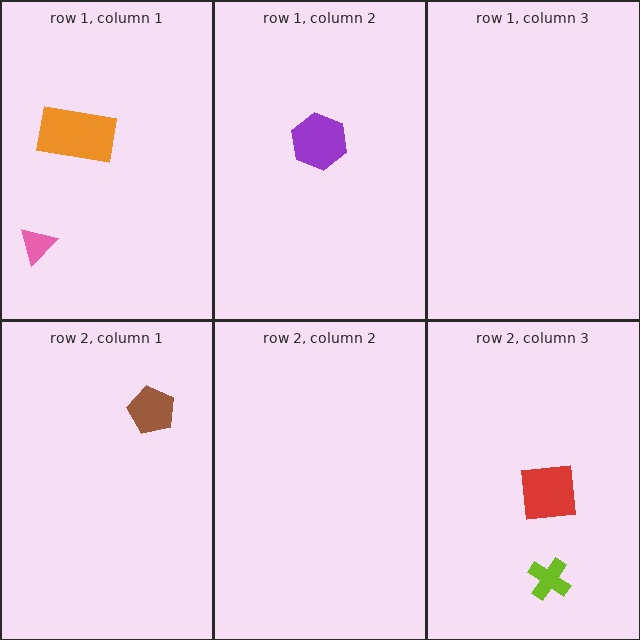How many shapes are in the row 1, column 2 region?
1.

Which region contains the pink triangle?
The row 1, column 1 region.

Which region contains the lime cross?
The row 2, column 3 region.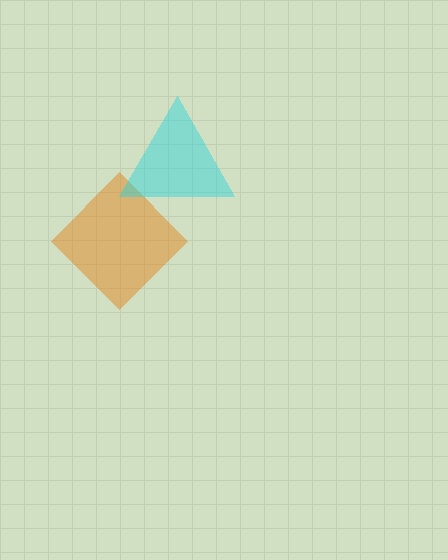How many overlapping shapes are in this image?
There are 2 overlapping shapes in the image.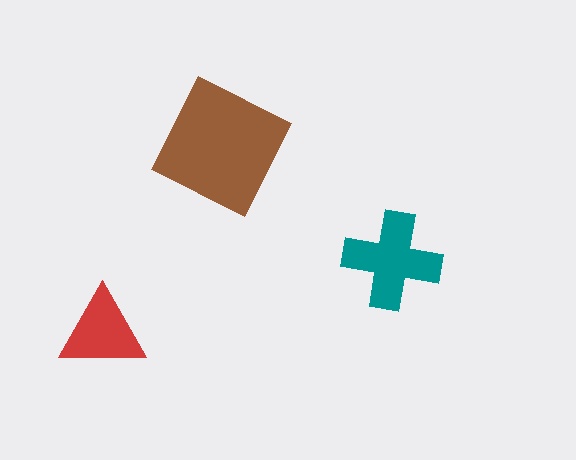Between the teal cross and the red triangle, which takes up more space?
The teal cross.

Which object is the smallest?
The red triangle.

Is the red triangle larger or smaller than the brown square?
Smaller.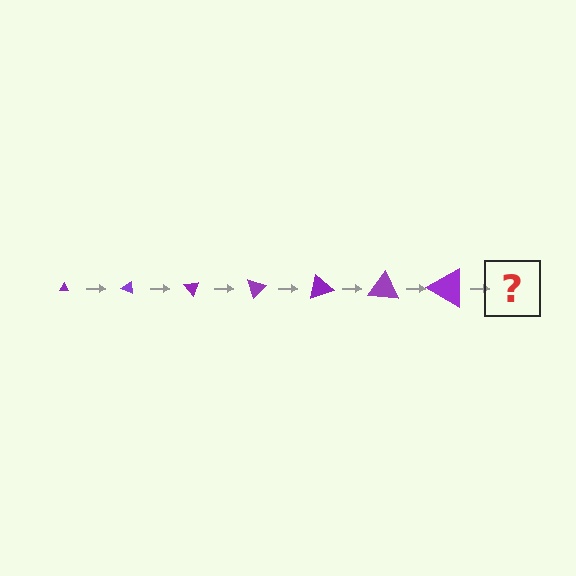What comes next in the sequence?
The next element should be a triangle, larger than the previous one and rotated 175 degrees from the start.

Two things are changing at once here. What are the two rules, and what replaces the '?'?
The two rules are that the triangle grows larger each step and it rotates 25 degrees each step. The '?' should be a triangle, larger than the previous one and rotated 175 degrees from the start.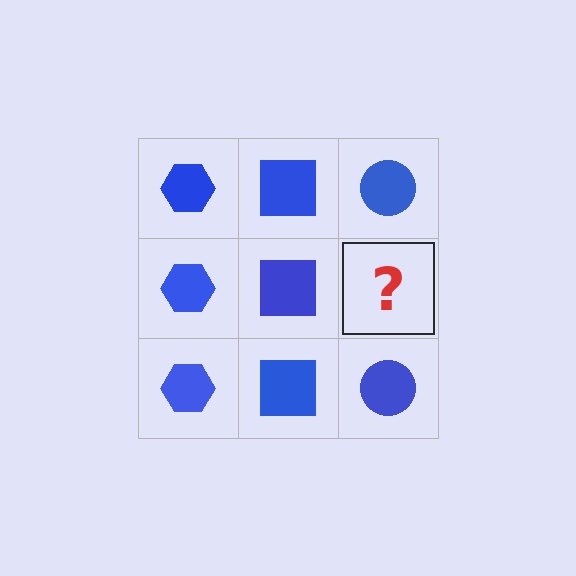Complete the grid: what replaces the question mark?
The question mark should be replaced with a blue circle.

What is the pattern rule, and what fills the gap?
The rule is that each column has a consistent shape. The gap should be filled with a blue circle.